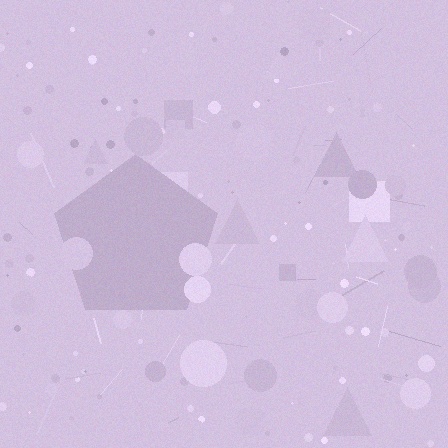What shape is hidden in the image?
A pentagon is hidden in the image.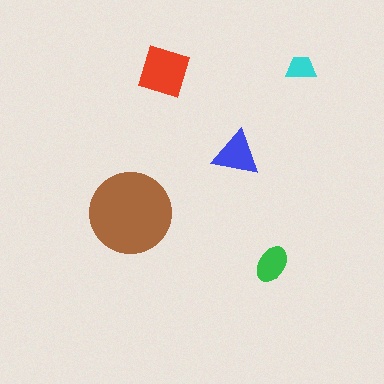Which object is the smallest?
The cyan trapezoid.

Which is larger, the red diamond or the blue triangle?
The red diamond.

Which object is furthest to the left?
The brown circle is leftmost.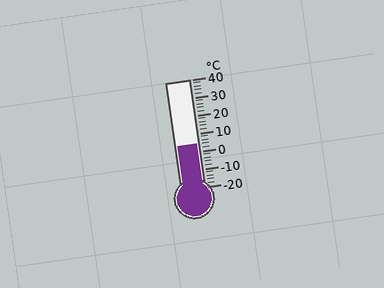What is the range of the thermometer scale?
The thermometer scale ranges from -20°C to 40°C.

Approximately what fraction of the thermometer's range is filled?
The thermometer is filled to approximately 40% of its range.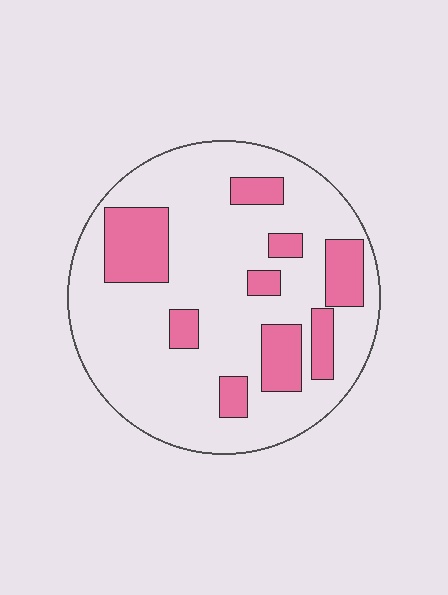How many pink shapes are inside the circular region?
9.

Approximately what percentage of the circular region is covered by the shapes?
Approximately 25%.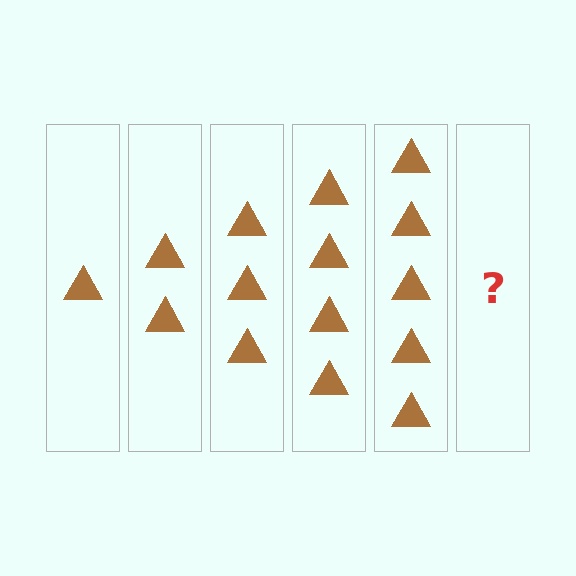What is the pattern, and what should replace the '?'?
The pattern is that each step adds one more triangle. The '?' should be 6 triangles.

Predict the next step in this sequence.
The next step is 6 triangles.